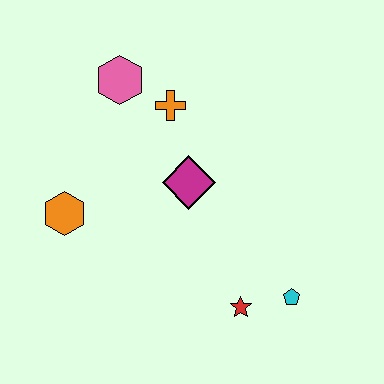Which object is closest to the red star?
The cyan pentagon is closest to the red star.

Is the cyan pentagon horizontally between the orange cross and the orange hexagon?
No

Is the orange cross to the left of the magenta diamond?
Yes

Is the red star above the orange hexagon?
No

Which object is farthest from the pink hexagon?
The cyan pentagon is farthest from the pink hexagon.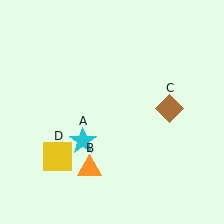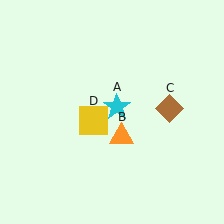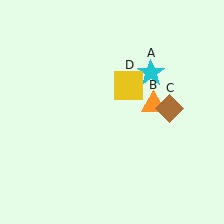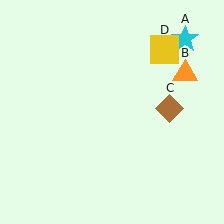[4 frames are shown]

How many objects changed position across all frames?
3 objects changed position: cyan star (object A), orange triangle (object B), yellow square (object D).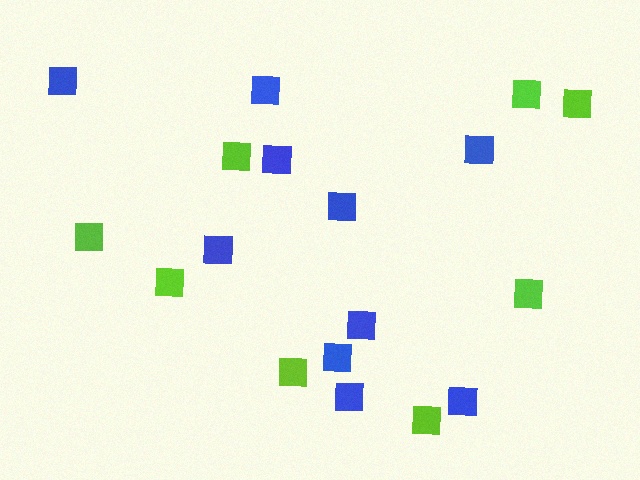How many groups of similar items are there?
There are 2 groups: one group of lime squares (8) and one group of blue squares (10).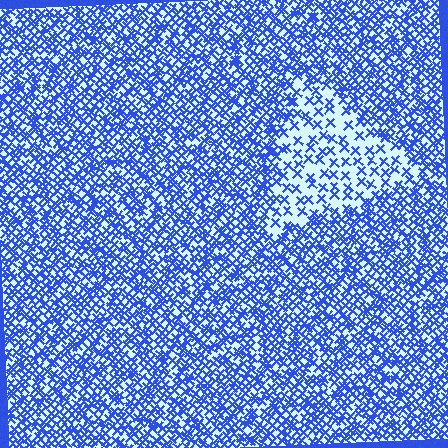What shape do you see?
I see a triangle.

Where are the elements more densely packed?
The elements are more densely packed outside the triangle boundary.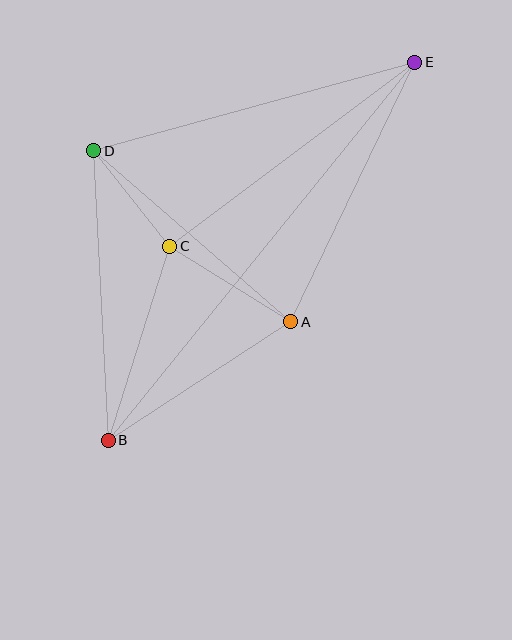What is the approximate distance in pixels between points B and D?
The distance between B and D is approximately 290 pixels.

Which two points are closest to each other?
Points C and D are closest to each other.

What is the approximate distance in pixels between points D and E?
The distance between D and E is approximately 333 pixels.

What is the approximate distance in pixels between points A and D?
The distance between A and D is approximately 261 pixels.